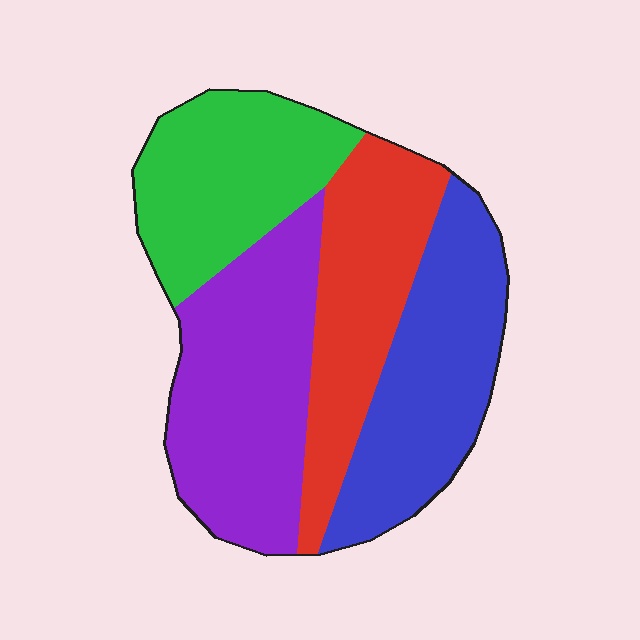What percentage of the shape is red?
Red covers about 25% of the shape.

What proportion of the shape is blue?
Blue covers about 25% of the shape.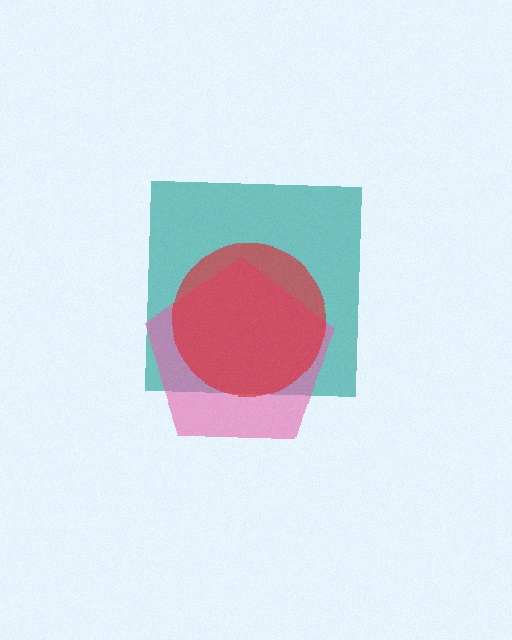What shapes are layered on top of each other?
The layered shapes are: a teal square, a pink pentagon, a red circle.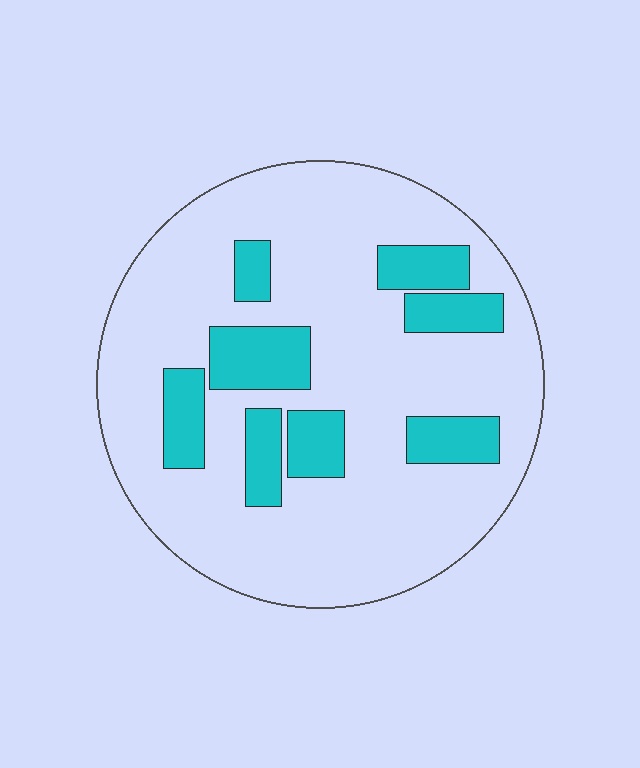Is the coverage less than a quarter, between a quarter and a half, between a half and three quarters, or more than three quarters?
Less than a quarter.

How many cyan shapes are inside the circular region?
8.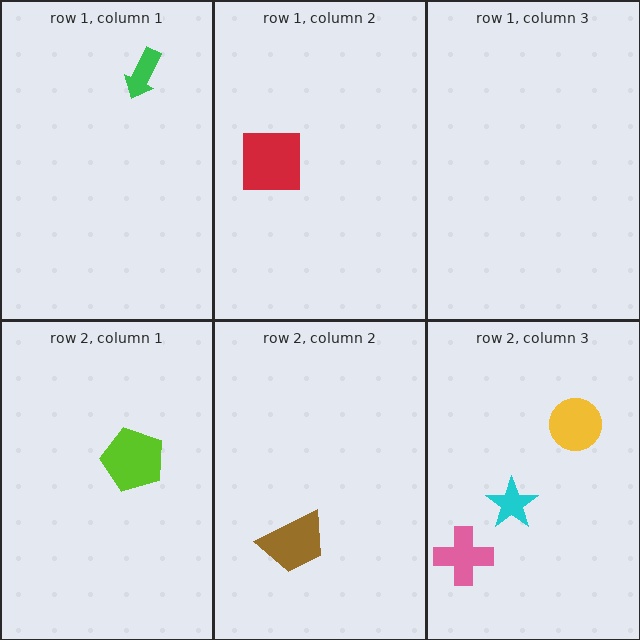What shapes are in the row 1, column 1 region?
The green arrow.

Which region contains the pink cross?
The row 2, column 3 region.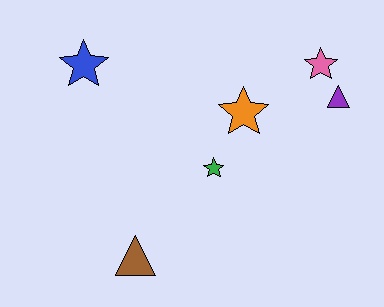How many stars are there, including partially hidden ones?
There are 4 stars.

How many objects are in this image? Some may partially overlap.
There are 6 objects.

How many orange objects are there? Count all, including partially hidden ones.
There is 1 orange object.